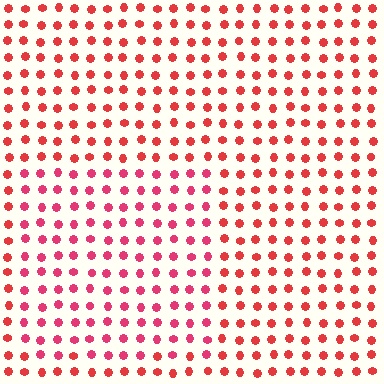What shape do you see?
I see a rectangle.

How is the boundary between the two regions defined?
The boundary is defined purely by a slight shift in hue (about 20 degrees). Spacing, size, and orientation are identical on both sides.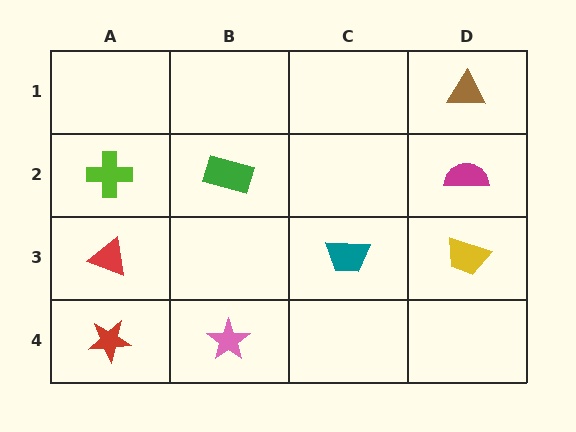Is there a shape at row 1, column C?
No, that cell is empty.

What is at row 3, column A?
A red triangle.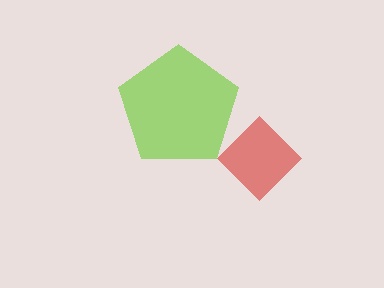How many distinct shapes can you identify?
There are 2 distinct shapes: a red diamond, a lime pentagon.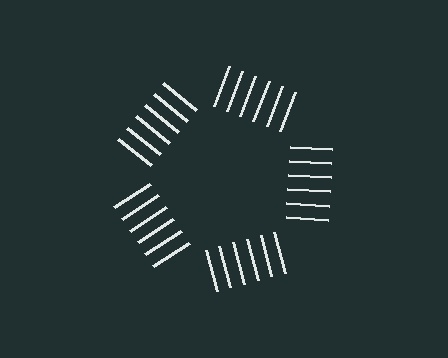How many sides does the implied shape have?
5 sides — the line-ends trace a pentagon.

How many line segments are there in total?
30 — 6 along each of the 5 edges.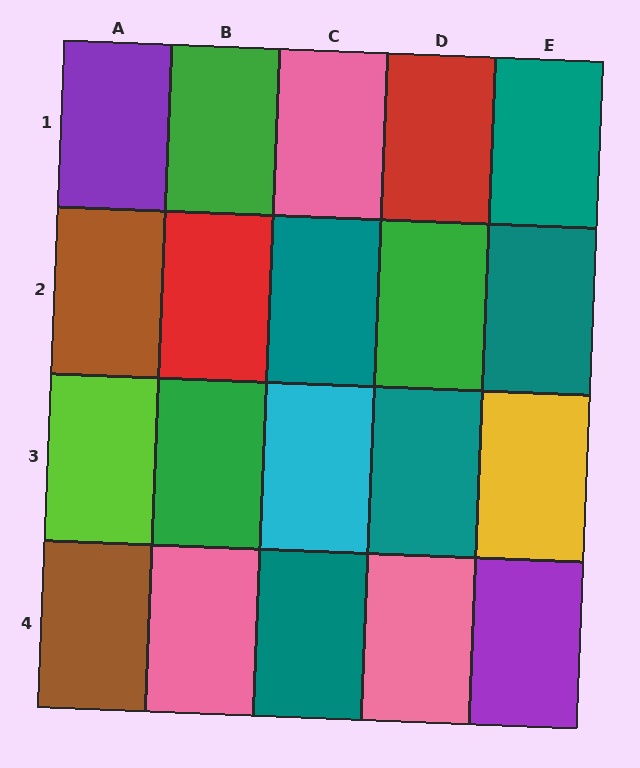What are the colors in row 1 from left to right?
Purple, green, pink, red, teal.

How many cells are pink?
3 cells are pink.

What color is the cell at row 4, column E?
Purple.